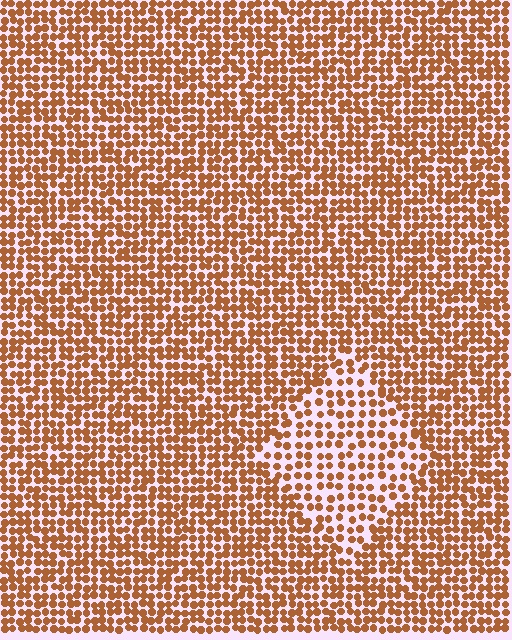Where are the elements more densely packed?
The elements are more densely packed outside the diamond boundary.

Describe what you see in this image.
The image contains small brown elements arranged at two different densities. A diamond-shaped region is visible where the elements are less densely packed than the surrounding area.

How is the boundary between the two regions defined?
The boundary is defined by a change in element density (approximately 1.6x ratio). All elements are the same color, size, and shape.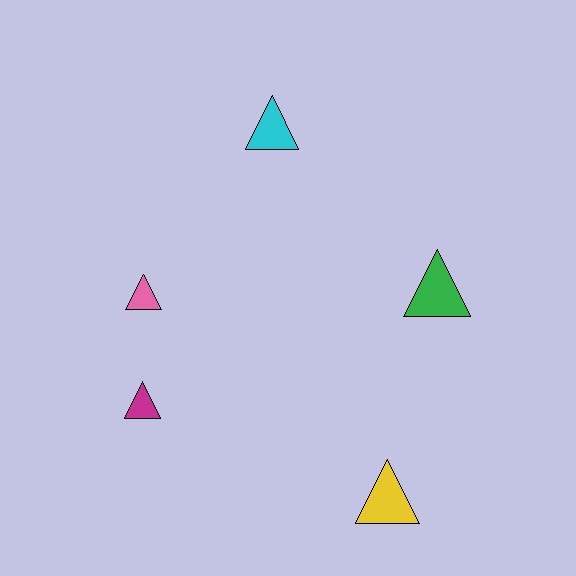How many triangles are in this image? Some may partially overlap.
There are 5 triangles.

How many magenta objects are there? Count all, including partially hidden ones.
There is 1 magenta object.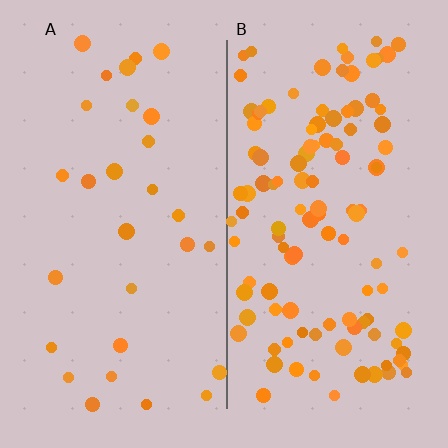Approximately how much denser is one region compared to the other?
Approximately 3.7× — region B over region A.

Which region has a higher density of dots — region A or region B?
B (the right).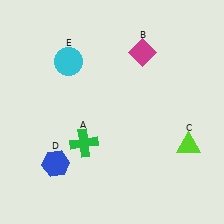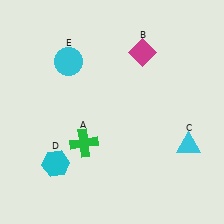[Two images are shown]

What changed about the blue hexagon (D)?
In Image 1, D is blue. In Image 2, it changed to cyan.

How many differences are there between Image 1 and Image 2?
There are 2 differences between the two images.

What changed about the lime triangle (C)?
In Image 1, C is lime. In Image 2, it changed to cyan.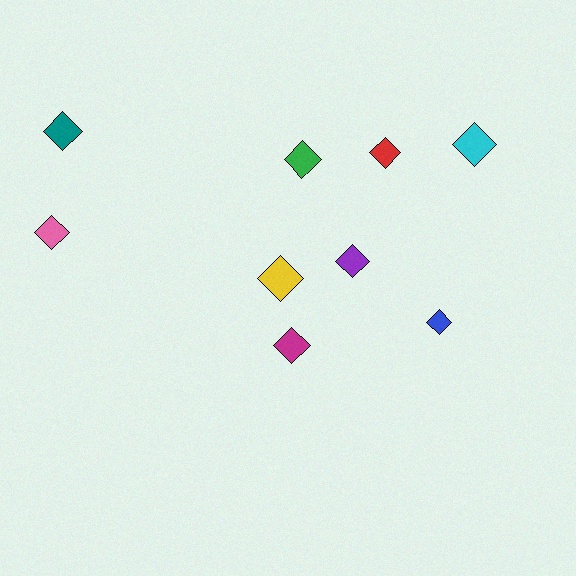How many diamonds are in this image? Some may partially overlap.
There are 9 diamonds.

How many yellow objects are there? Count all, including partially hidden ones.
There is 1 yellow object.